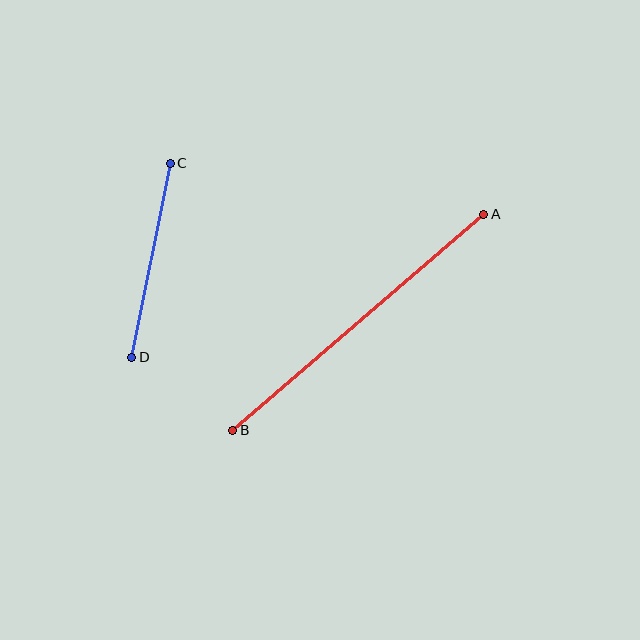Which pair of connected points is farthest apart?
Points A and B are farthest apart.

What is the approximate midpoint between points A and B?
The midpoint is at approximately (358, 322) pixels.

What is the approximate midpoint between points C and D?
The midpoint is at approximately (151, 260) pixels.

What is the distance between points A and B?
The distance is approximately 331 pixels.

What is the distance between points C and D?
The distance is approximately 197 pixels.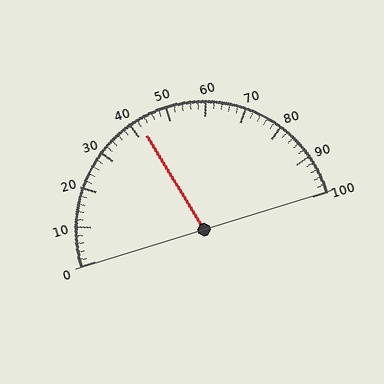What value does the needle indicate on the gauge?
The needle indicates approximately 42.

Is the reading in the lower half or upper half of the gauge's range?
The reading is in the lower half of the range (0 to 100).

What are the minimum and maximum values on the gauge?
The gauge ranges from 0 to 100.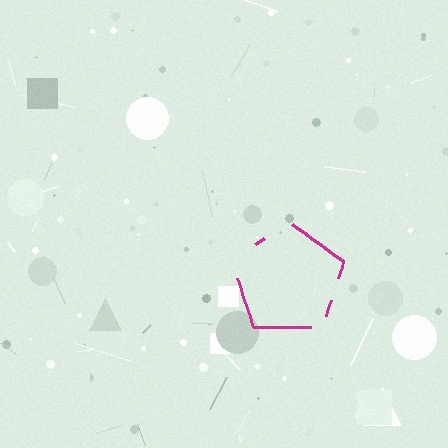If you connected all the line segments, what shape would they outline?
They would outline a pentagon.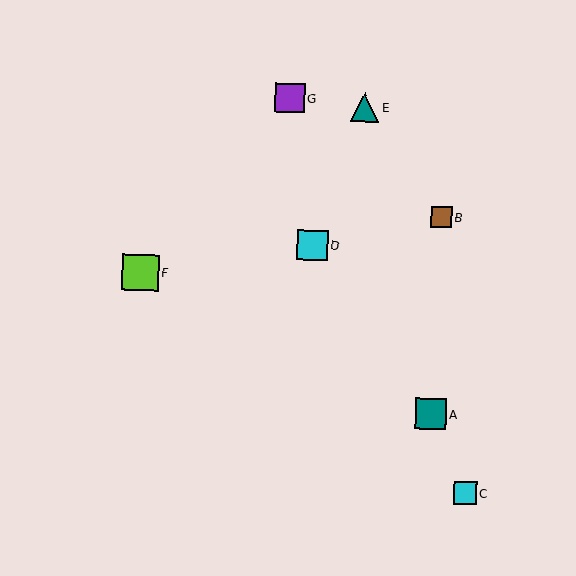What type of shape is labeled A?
Shape A is a teal square.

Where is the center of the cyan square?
The center of the cyan square is at (312, 245).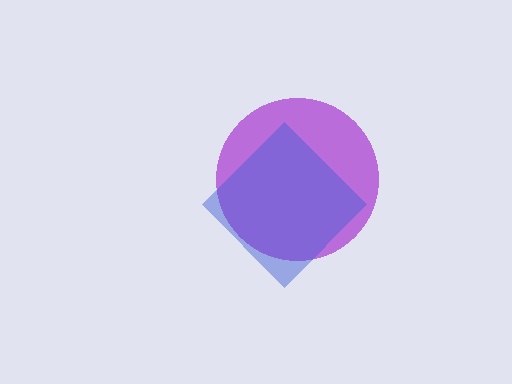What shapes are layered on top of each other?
The layered shapes are: a purple circle, a blue diamond.